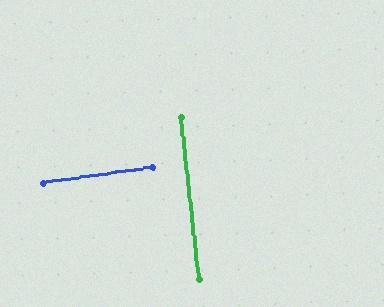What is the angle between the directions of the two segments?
Approximately 88 degrees.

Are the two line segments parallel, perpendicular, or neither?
Perpendicular — they meet at approximately 88°.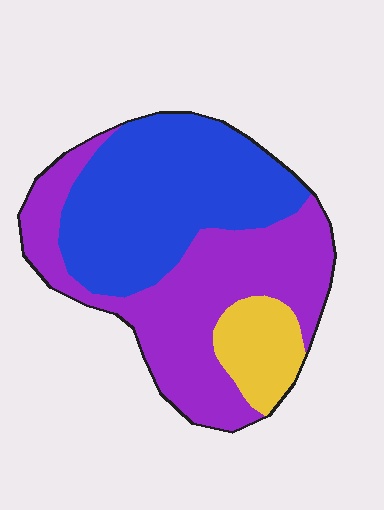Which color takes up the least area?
Yellow, at roughly 10%.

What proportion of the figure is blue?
Blue covers around 45% of the figure.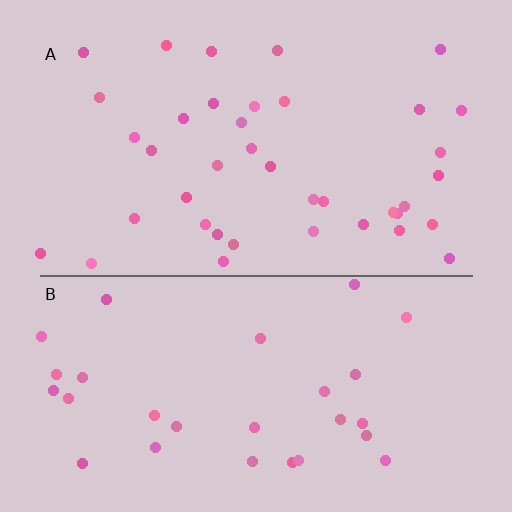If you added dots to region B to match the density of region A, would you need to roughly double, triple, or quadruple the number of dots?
Approximately double.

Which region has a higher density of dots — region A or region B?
A (the top).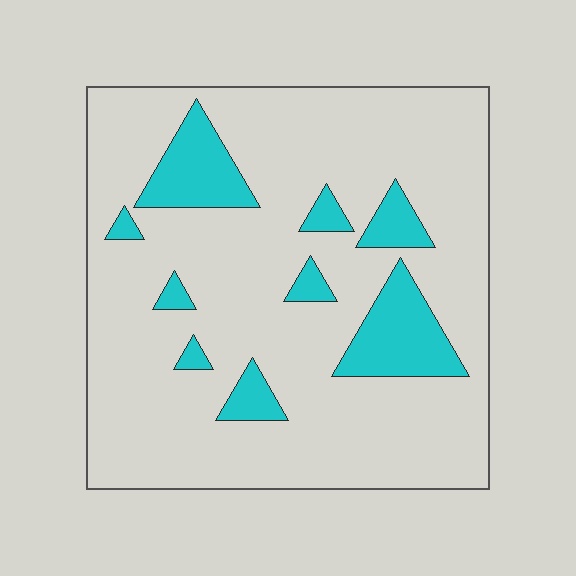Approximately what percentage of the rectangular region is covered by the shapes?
Approximately 15%.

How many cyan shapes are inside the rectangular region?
9.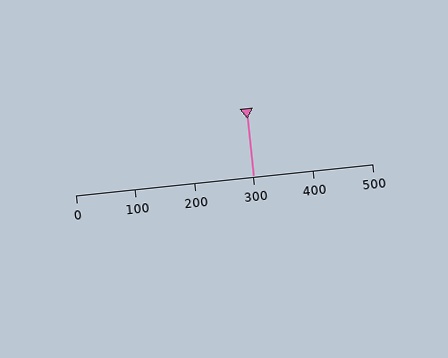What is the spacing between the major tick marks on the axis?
The major ticks are spaced 100 apart.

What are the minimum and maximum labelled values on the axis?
The axis runs from 0 to 500.